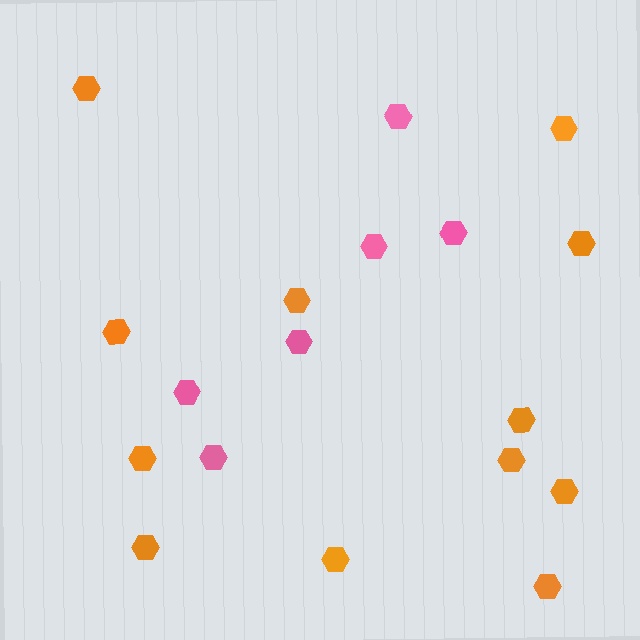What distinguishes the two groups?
There are 2 groups: one group of orange hexagons (12) and one group of pink hexagons (6).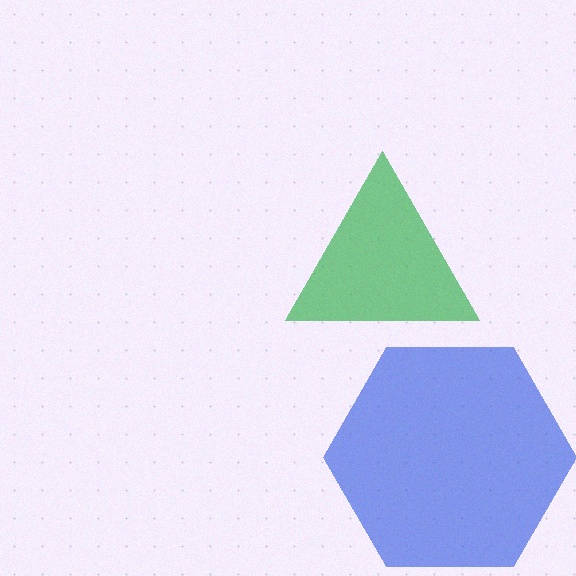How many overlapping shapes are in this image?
There are 2 overlapping shapes in the image.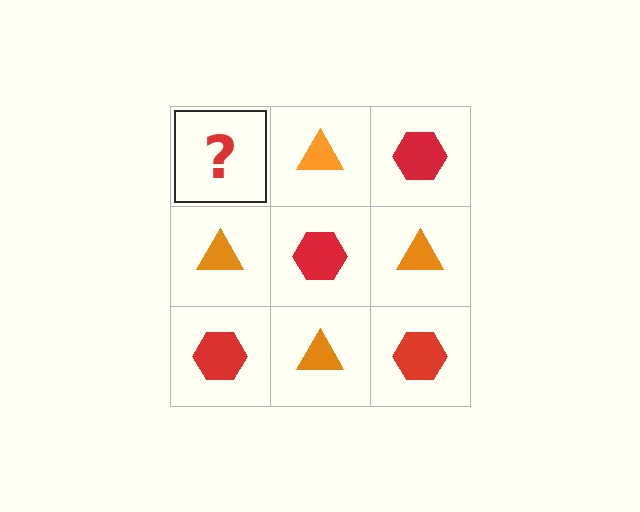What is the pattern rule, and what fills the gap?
The rule is that it alternates red hexagon and orange triangle in a checkerboard pattern. The gap should be filled with a red hexagon.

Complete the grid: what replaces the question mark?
The question mark should be replaced with a red hexagon.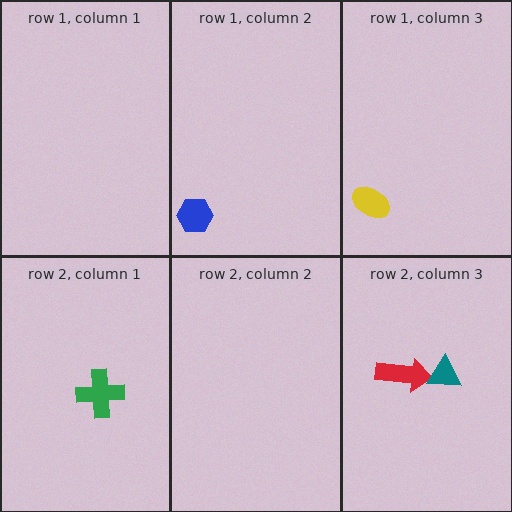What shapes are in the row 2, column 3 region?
The red arrow, the teal triangle.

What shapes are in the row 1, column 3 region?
The yellow ellipse.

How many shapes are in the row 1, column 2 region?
1.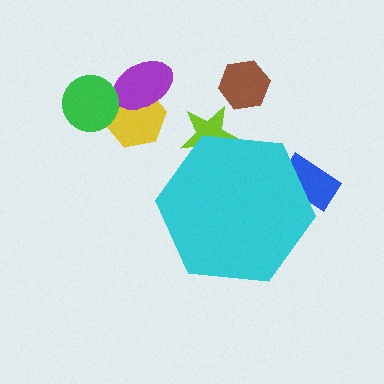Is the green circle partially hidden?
No, the green circle is fully visible.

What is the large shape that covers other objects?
A cyan hexagon.